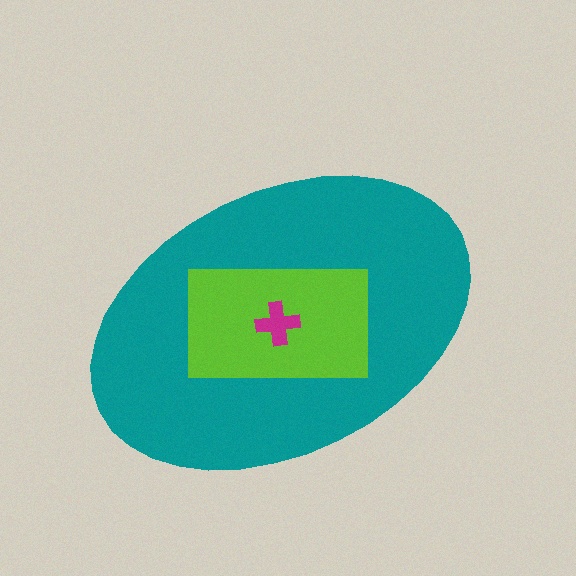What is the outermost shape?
The teal ellipse.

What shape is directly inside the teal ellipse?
The lime rectangle.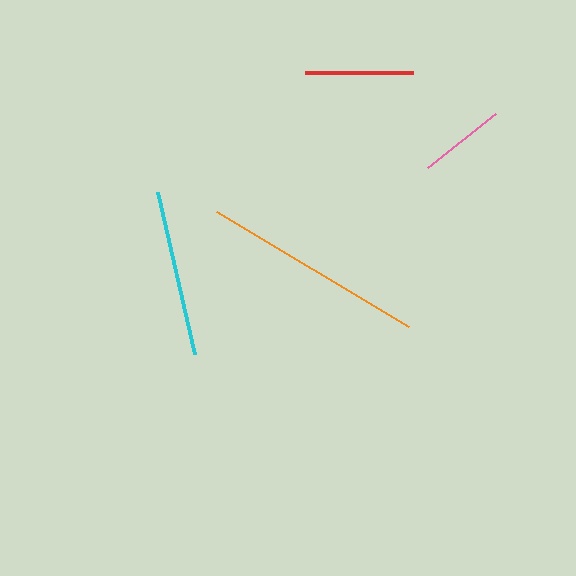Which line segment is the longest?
The orange line is the longest at approximately 224 pixels.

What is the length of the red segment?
The red segment is approximately 108 pixels long.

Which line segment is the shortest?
The pink line is the shortest at approximately 87 pixels.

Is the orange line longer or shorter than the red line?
The orange line is longer than the red line.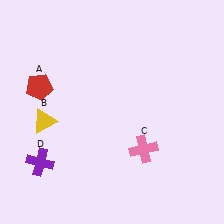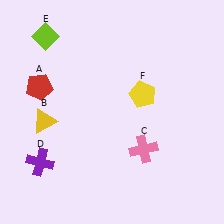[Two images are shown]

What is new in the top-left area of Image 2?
A lime diamond (E) was added in the top-left area of Image 2.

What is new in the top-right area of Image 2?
A yellow pentagon (F) was added in the top-right area of Image 2.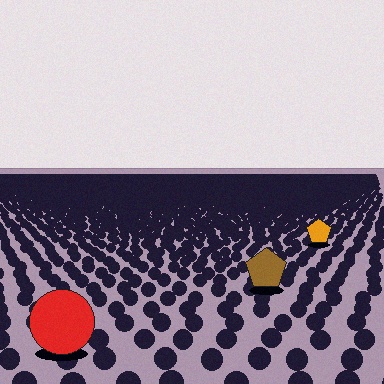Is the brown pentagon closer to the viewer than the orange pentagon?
Yes. The brown pentagon is closer — you can tell from the texture gradient: the ground texture is coarser near it.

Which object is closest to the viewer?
The red circle is closest. The texture marks near it are larger and more spread out.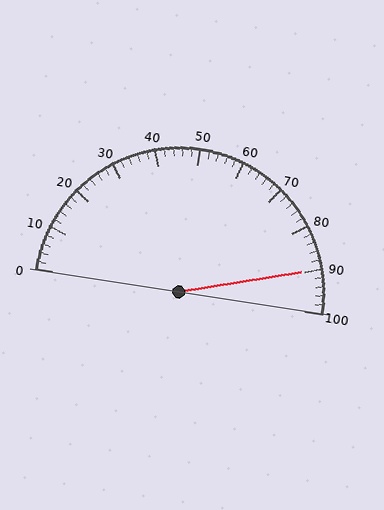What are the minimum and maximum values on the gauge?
The gauge ranges from 0 to 100.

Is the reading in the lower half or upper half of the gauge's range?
The reading is in the upper half of the range (0 to 100).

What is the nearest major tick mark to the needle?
The nearest major tick mark is 90.